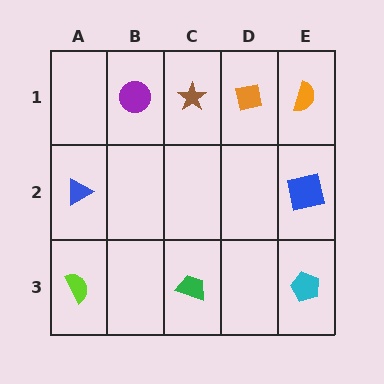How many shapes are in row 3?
3 shapes.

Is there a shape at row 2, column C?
No, that cell is empty.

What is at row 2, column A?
A blue triangle.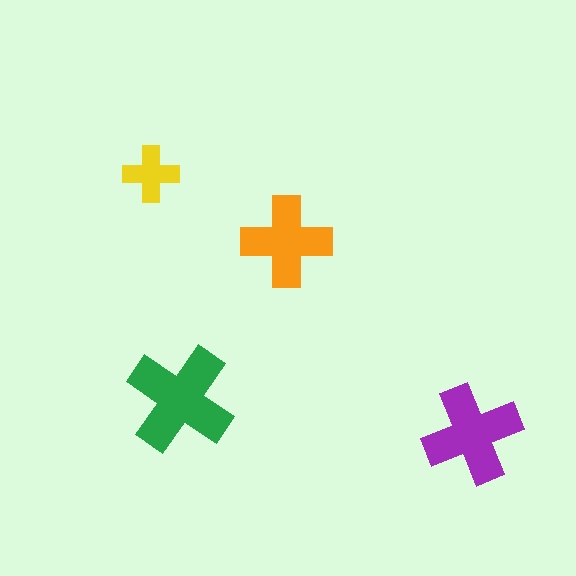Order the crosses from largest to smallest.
the green one, the purple one, the orange one, the yellow one.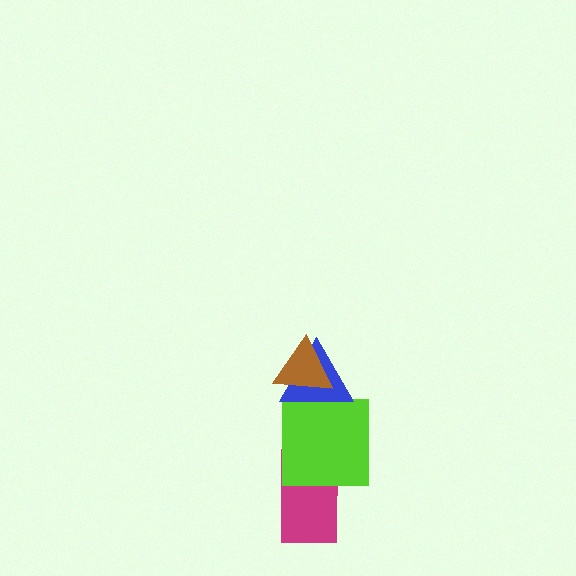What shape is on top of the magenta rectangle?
The lime square is on top of the magenta rectangle.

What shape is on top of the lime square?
The blue triangle is on top of the lime square.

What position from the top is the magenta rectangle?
The magenta rectangle is 4th from the top.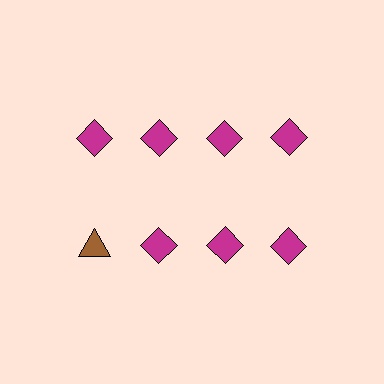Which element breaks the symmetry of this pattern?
The brown triangle in the second row, leftmost column breaks the symmetry. All other shapes are magenta diamonds.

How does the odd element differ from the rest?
It differs in both color (brown instead of magenta) and shape (triangle instead of diamond).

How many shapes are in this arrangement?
There are 8 shapes arranged in a grid pattern.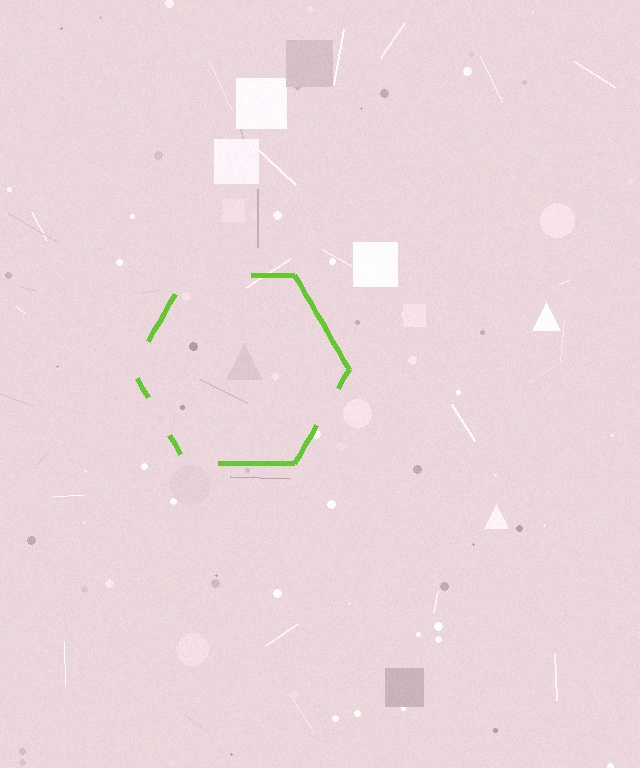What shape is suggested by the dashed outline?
The dashed outline suggests a hexagon.